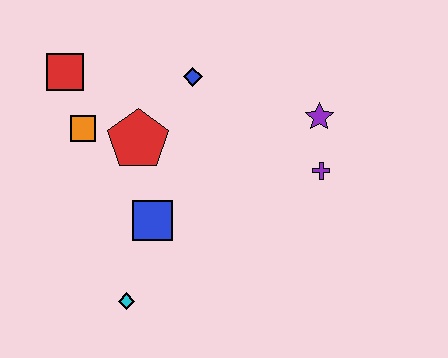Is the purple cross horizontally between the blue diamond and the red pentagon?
No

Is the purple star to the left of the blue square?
No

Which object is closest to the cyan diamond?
The blue square is closest to the cyan diamond.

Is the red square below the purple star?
No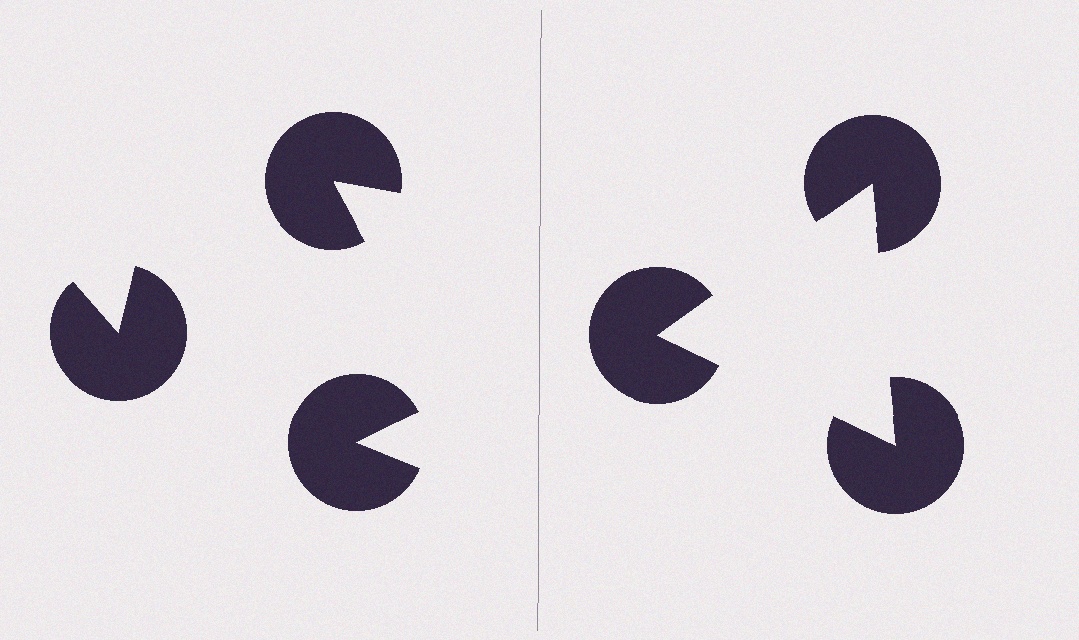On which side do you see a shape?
An illusory triangle appears on the right side. On the left side the wedge cuts are rotated, so no coherent shape forms.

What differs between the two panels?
The pac-man discs are positioned identically on both sides; only the wedge orientations differ. On the right they align to a triangle; on the left they are misaligned.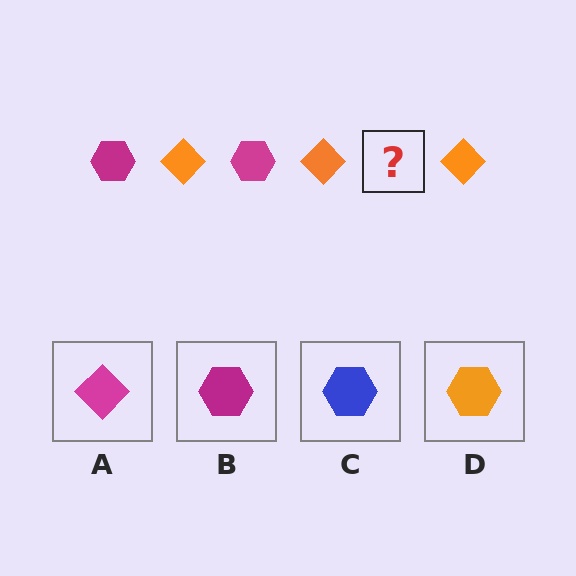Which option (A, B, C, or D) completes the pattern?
B.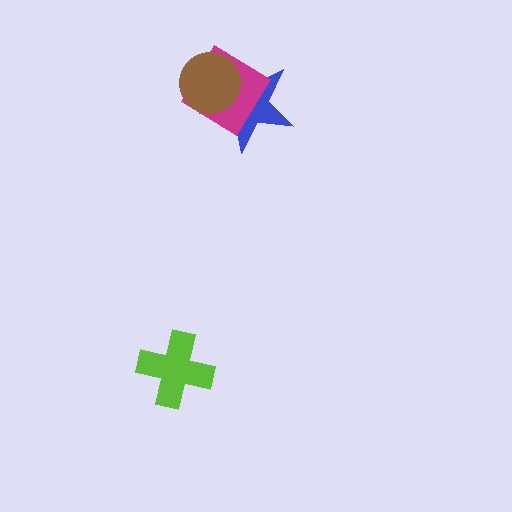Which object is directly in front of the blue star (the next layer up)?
The magenta diamond is directly in front of the blue star.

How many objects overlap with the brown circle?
2 objects overlap with the brown circle.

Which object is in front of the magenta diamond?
The brown circle is in front of the magenta diamond.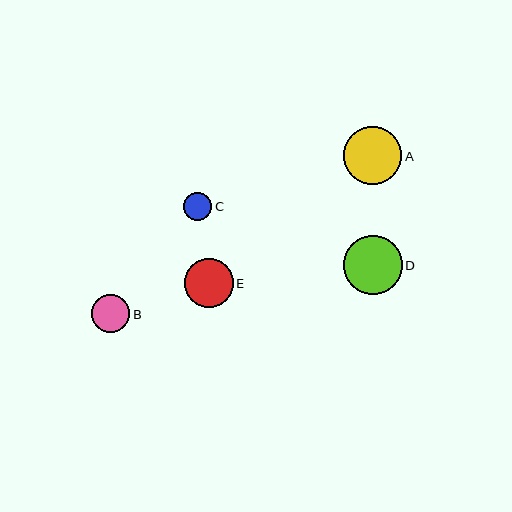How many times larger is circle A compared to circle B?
Circle A is approximately 1.5 times the size of circle B.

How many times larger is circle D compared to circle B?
Circle D is approximately 1.5 times the size of circle B.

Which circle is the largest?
Circle D is the largest with a size of approximately 59 pixels.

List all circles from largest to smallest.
From largest to smallest: D, A, E, B, C.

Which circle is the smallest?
Circle C is the smallest with a size of approximately 29 pixels.